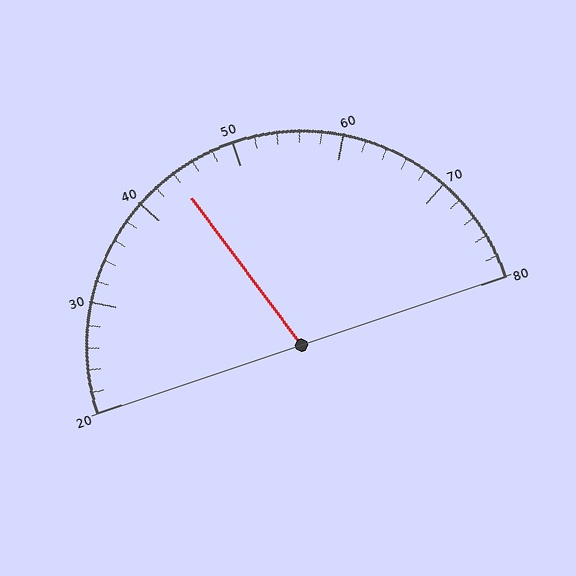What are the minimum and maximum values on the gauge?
The gauge ranges from 20 to 80.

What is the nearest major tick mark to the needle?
The nearest major tick mark is 40.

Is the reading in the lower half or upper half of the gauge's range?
The reading is in the lower half of the range (20 to 80).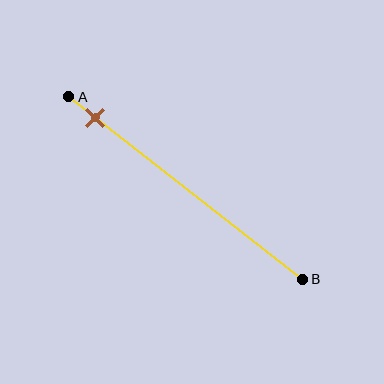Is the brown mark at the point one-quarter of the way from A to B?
No, the mark is at about 10% from A, not at the 25% one-quarter point.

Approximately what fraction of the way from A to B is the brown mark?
The brown mark is approximately 10% of the way from A to B.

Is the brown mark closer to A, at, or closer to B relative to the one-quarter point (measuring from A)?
The brown mark is closer to point A than the one-quarter point of segment AB.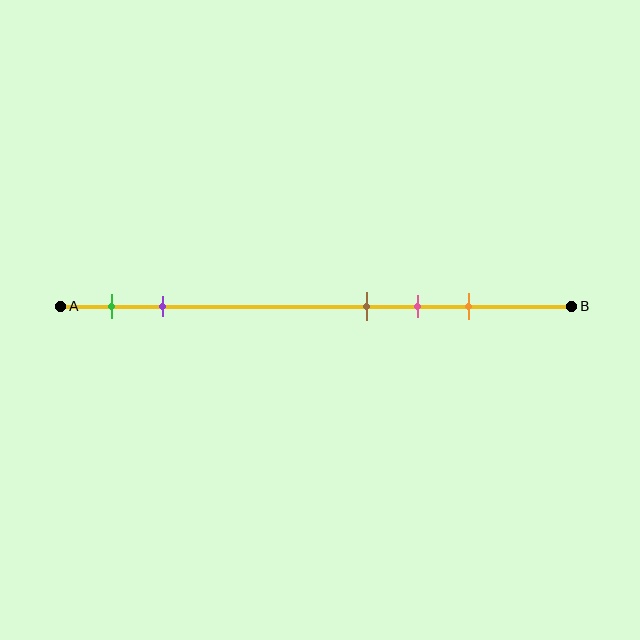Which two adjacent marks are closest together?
The brown and pink marks are the closest adjacent pair.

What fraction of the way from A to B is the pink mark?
The pink mark is approximately 70% (0.7) of the way from A to B.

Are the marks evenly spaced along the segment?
No, the marks are not evenly spaced.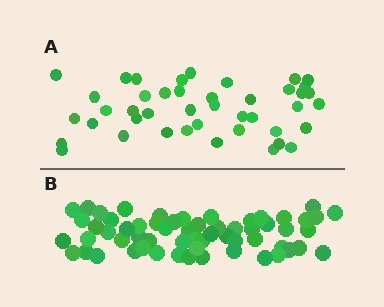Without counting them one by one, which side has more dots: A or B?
Region B (the bottom region) has more dots.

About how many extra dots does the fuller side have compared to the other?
Region B has approximately 15 more dots than region A.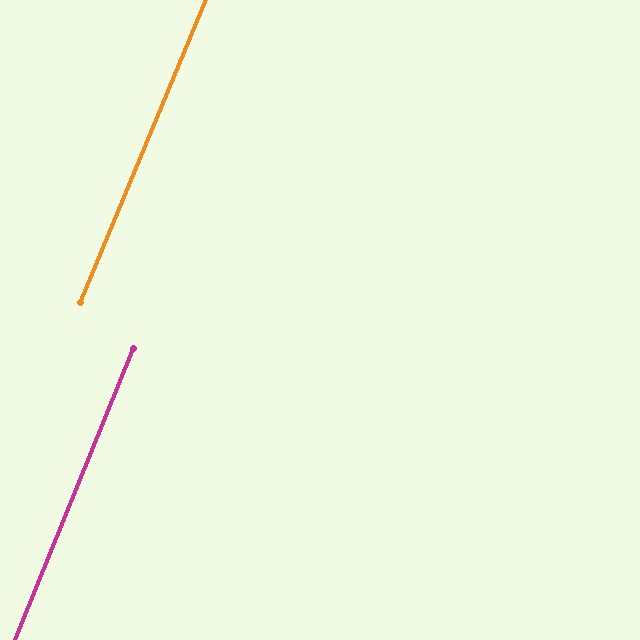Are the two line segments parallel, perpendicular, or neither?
Parallel — their directions differ by only 0.3°.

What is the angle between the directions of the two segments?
Approximately 0 degrees.